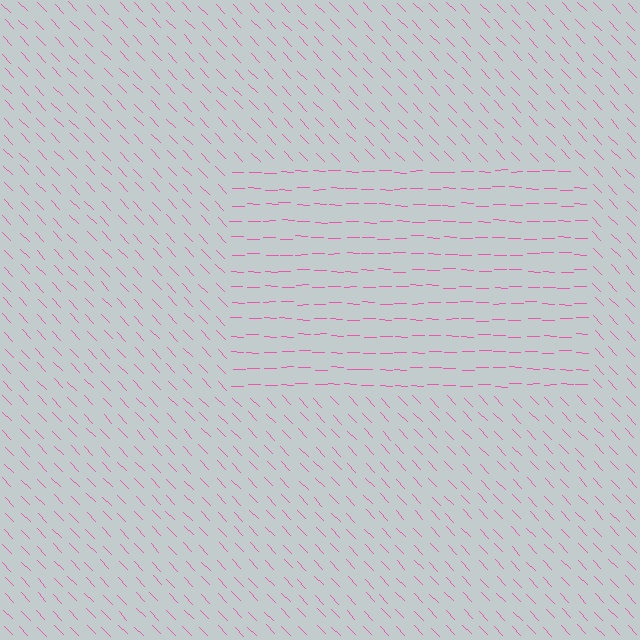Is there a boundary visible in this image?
Yes, there is a texture boundary formed by a change in line orientation.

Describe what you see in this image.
The image is filled with small pink line segments. A rectangle region in the image has lines oriented differently from the surrounding lines, creating a visible texture boundary.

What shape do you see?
I see a rectangle.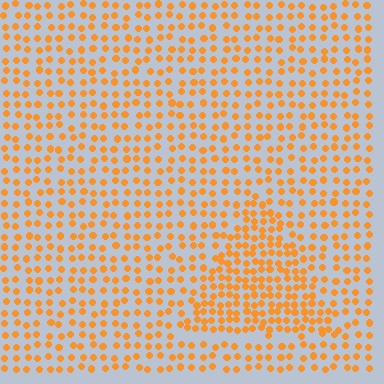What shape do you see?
I see a triangle.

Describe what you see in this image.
The image contains small orange elements arranged at two different densities. A triangle-shaped region is visible where the elements are more densely packed than the surrounding area.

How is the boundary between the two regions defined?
The boundary is defined by a change in element density (approximately 1.7x ratio). All elements are the same color, size, and shape.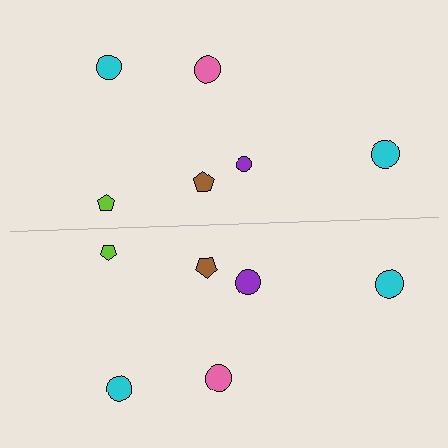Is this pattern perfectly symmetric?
No, the pattern is not perfectly symmetric. The purple circle on the bottom side has a different size than its mirror counterpart.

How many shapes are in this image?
There are 12 shapes in this image.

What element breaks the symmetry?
The purple circle on the bottom side has a different size than its mirror counterpart.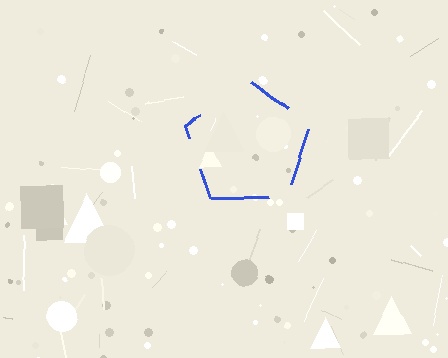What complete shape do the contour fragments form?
The contour fragments form a pentagon.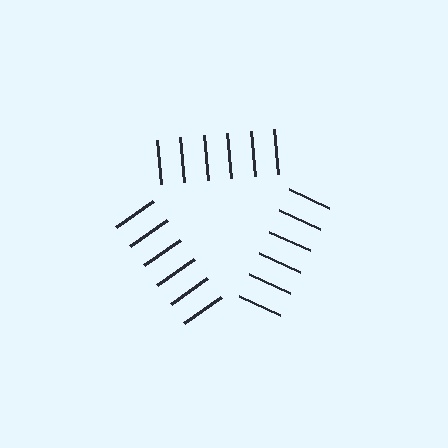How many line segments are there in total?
18 — 6 along each of the 3 edges.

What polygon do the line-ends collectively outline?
An illusory triangle — the line segments terminate on its edges but no continuous stroke is drawn.